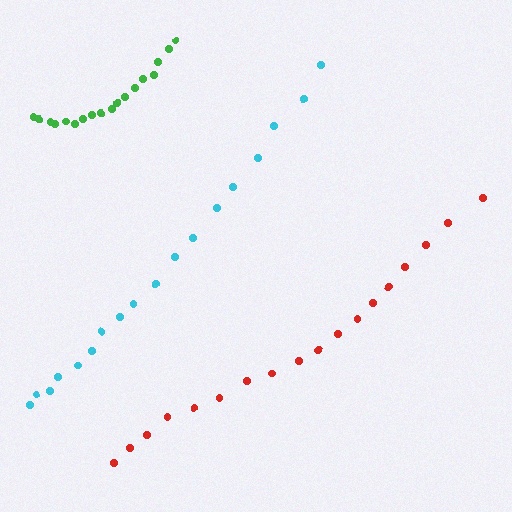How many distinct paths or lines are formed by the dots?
There are 3 distinct paths.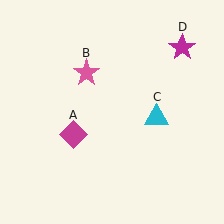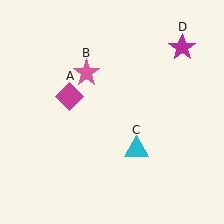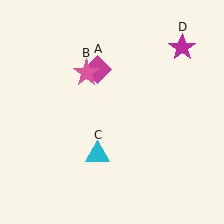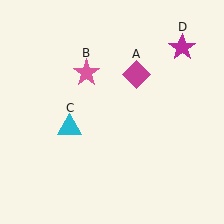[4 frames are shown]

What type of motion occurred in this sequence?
The magenta diamond (object A), cyan triangle (object C) rotated clockwise around the center of the scene.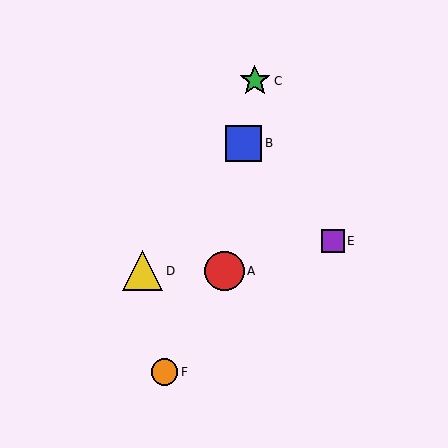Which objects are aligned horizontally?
Objects A, D are aligned horizontally.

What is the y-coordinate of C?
Object C is at y≈81.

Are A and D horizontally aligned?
Yes, both are at y≈271.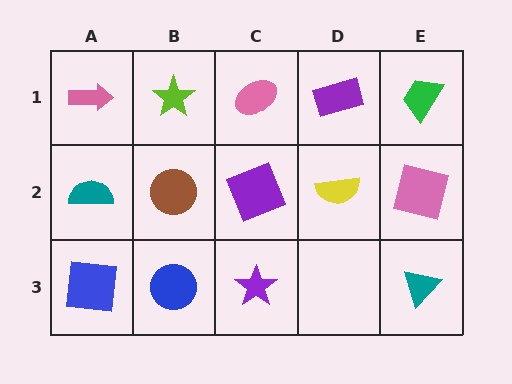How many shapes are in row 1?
5 shapes.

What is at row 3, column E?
A teal triangle.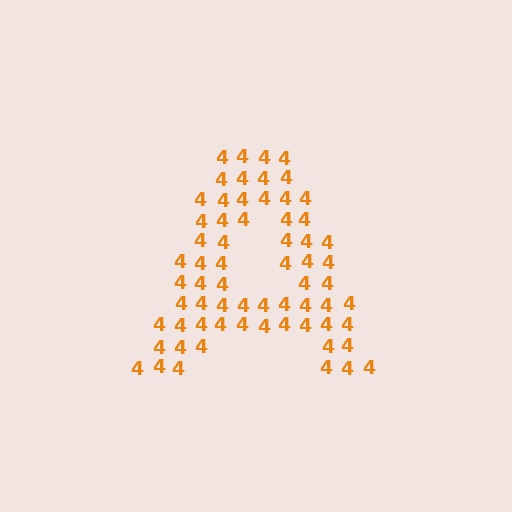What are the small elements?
The small elements are digit 4's.